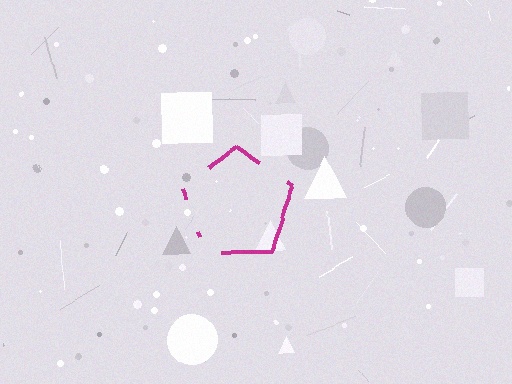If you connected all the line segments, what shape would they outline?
They would outline a pentagon.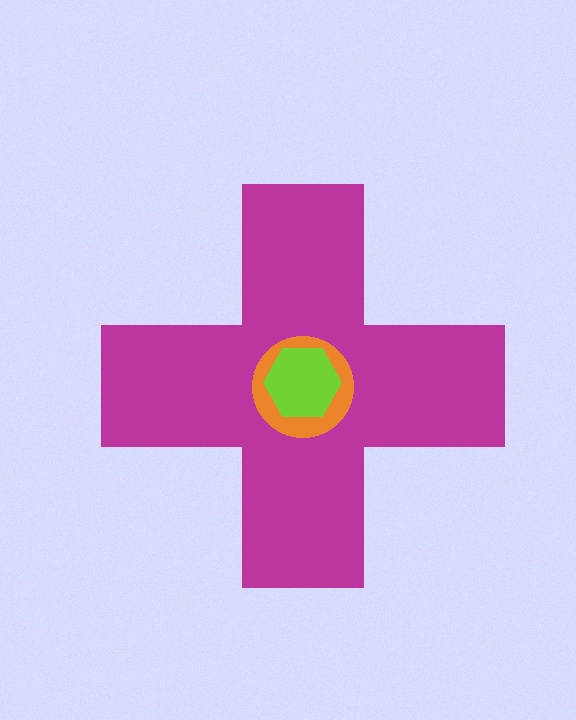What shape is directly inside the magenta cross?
The orange circle.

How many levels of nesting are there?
3.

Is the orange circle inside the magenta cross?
Yes.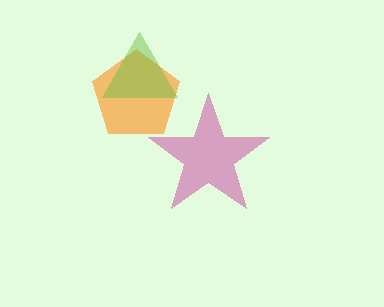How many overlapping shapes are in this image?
There are 3 overlapping shapes in the image.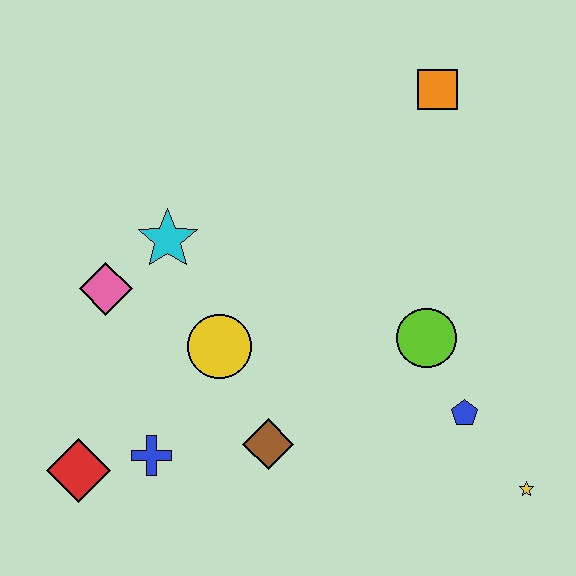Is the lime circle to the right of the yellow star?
No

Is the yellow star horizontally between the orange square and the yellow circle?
No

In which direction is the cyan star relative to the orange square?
The cyan star is to the left of the orange square.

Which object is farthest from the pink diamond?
The yellow star is farthest from the pink diamond.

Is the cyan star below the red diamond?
No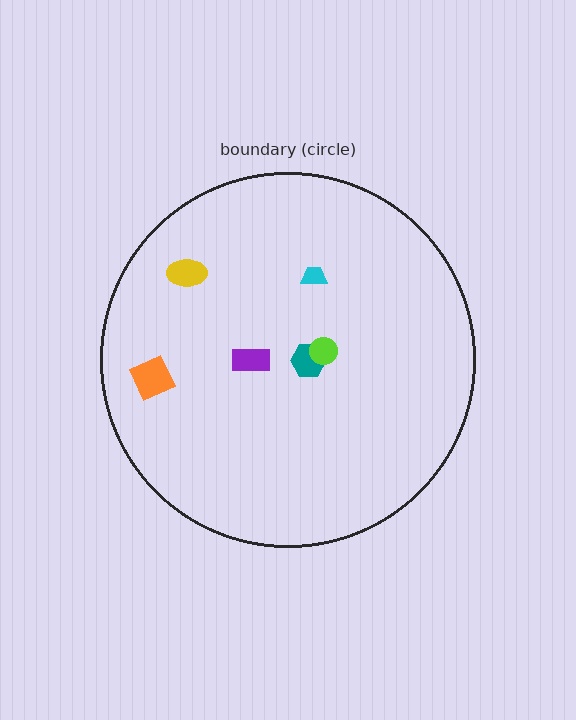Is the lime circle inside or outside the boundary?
Inside.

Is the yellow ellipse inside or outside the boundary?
Inside.